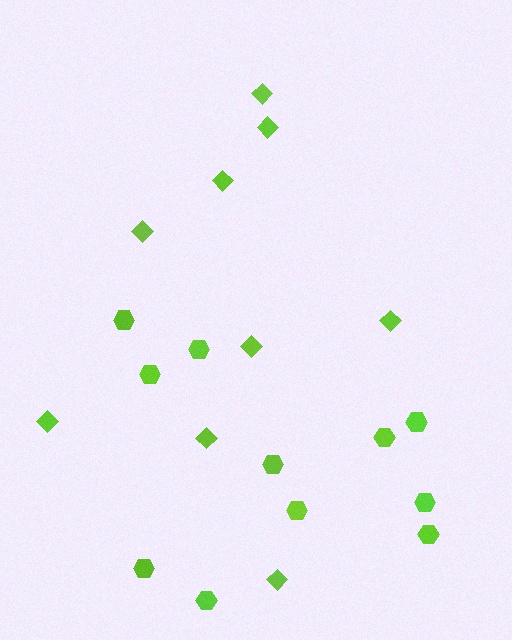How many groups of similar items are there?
There are 2 groups: one group of diamonds (9) and one group of hexagons (11).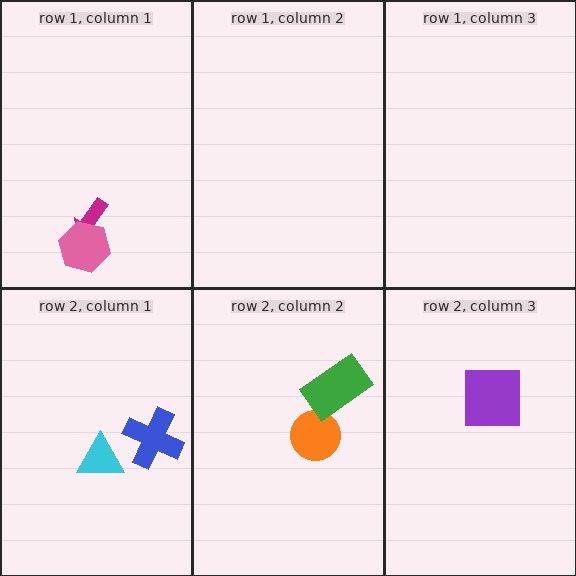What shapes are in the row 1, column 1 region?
The magenta arrow, the pink hexagon.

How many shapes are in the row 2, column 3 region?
1.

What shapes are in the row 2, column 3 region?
The purple square.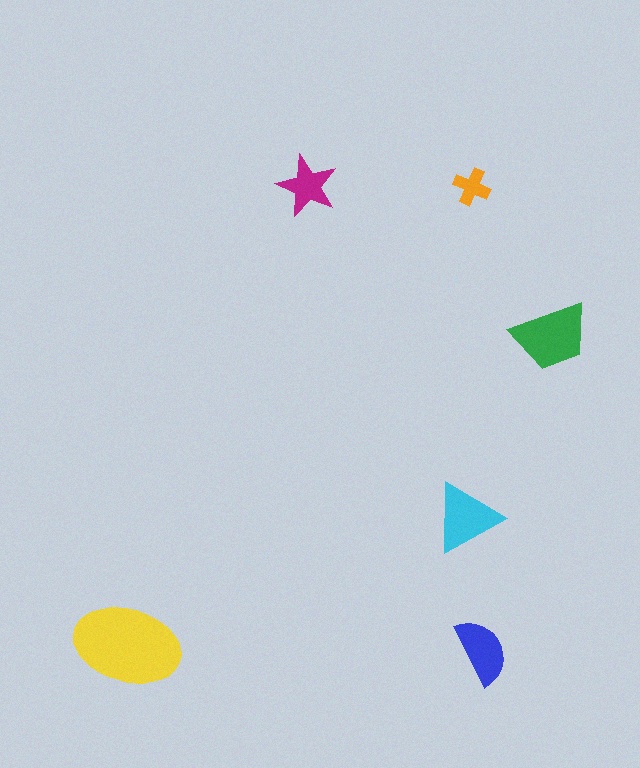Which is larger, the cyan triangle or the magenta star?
The cyan triangle.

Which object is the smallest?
The orange cross.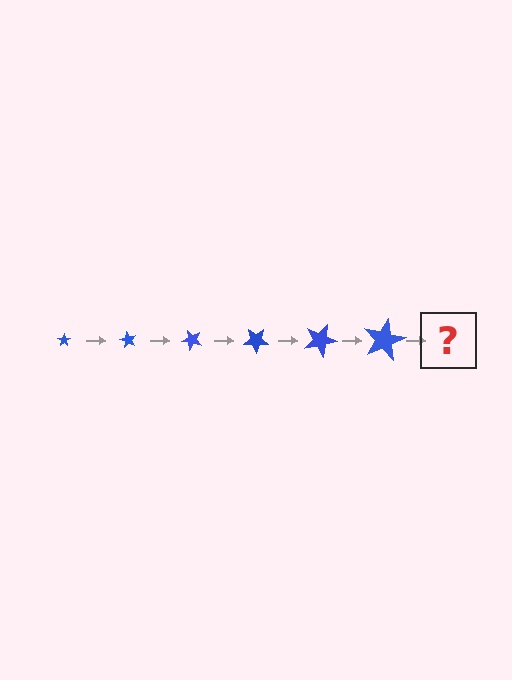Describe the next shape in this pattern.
It should be a star, larger than the previous one and rotated 360 degrees from the start.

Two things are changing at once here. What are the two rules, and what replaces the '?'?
The two rules are that the star grows larger each step and it rotates 60 degrees each step. The '?' should be a star, larger than the previous one and rotated 360 degrees from the start.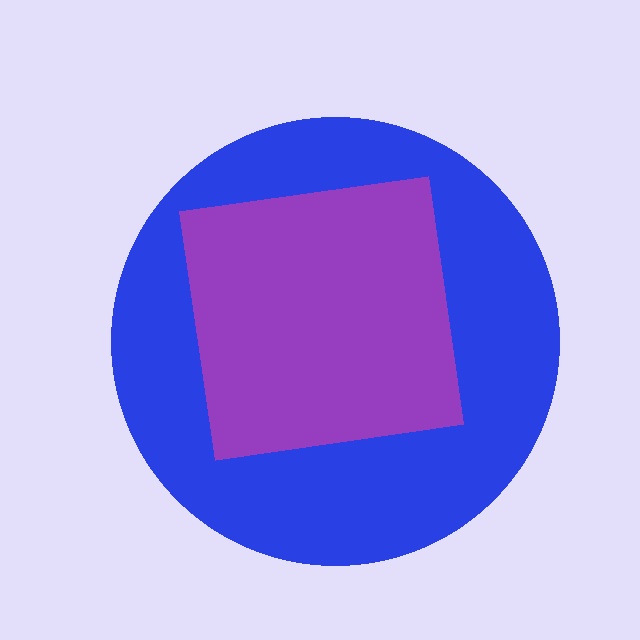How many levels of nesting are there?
2.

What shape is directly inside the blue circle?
The purple square.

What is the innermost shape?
The purple square.